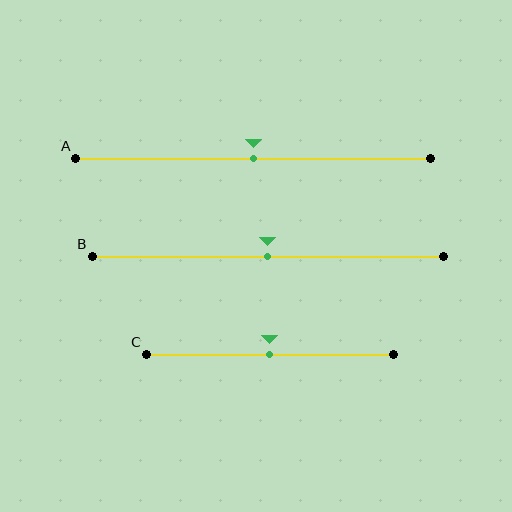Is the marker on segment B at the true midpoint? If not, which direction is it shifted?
Yes, the marker on segment B is at the true midpoint.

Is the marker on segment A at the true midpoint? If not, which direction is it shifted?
Yes, the marker on segment A is at the true midpoint.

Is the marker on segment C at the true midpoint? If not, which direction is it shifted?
Yes, the marker on segment C is at the true midpoint.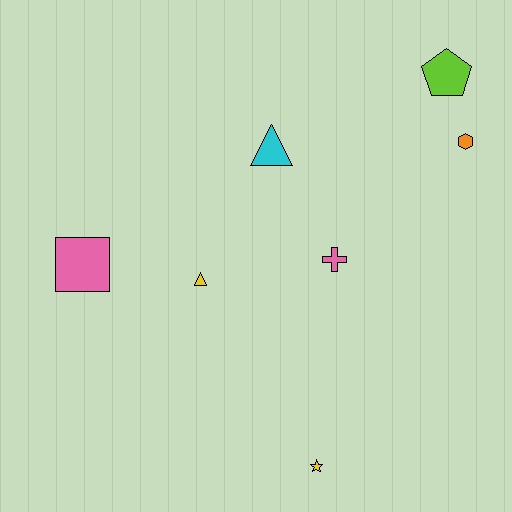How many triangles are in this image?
There are 2 triangles.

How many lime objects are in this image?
There is 1 lime object.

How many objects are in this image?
There are 7 objects.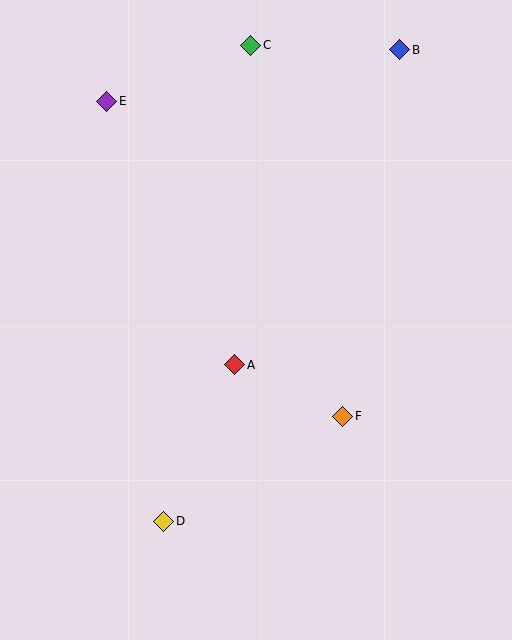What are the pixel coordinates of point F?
Point F is at (343, 416).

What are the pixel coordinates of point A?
Point A is at (235, 365).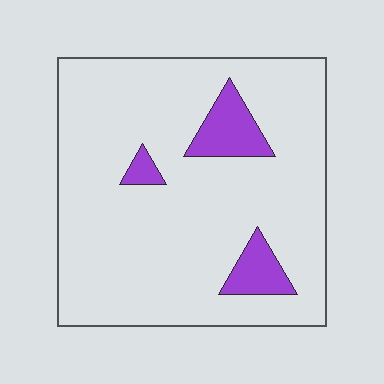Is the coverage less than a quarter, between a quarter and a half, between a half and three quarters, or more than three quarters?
Less than a quarter.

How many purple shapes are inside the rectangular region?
3.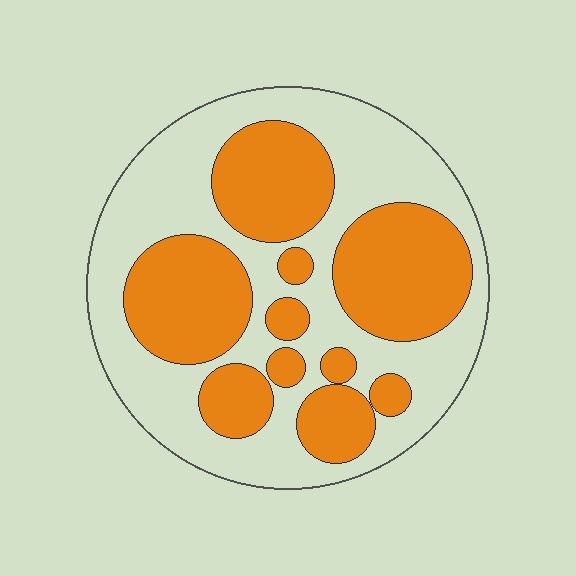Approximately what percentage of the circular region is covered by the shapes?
Approximately 45%.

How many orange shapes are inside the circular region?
10.